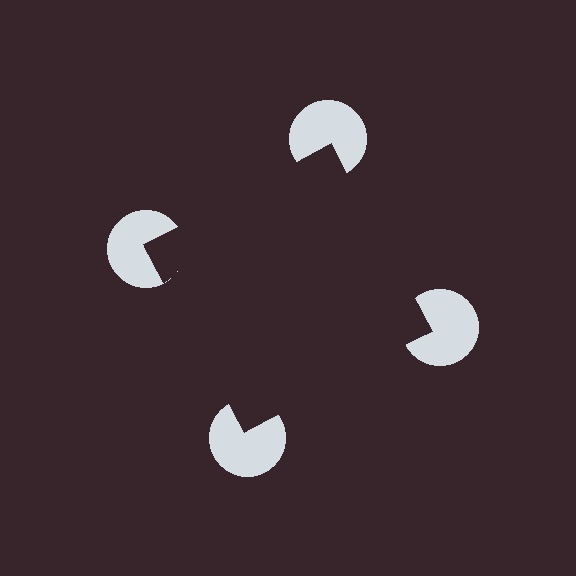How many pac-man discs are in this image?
There are 4 — one at each vertex of the illusory square.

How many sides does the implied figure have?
4 sides.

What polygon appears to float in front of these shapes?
An illusory square — its edges are inferred from the aligned wedge cuts in the pac-man discs, not physically drawn.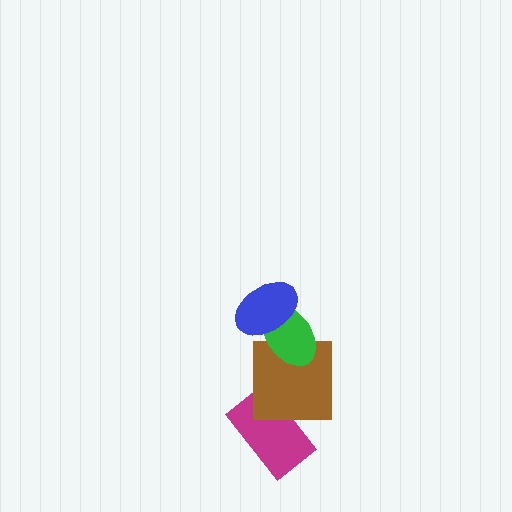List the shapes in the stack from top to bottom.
From top to bottom: the blue ellipse, the green ellipse, the brown square, the magenta rectangle.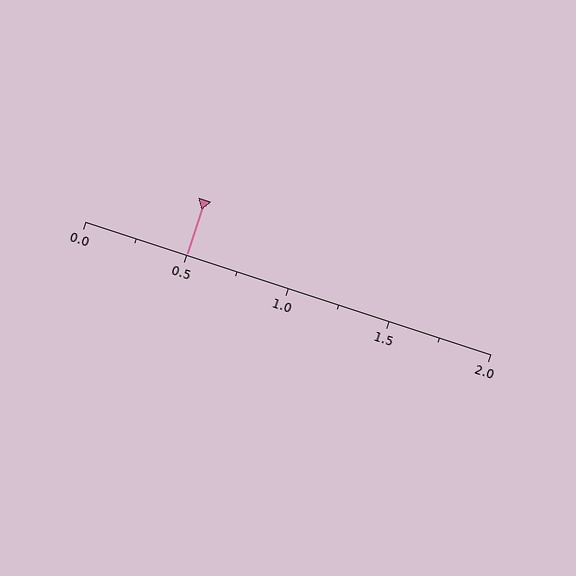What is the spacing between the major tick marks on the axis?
The major ticks are spaced 0.5 apart.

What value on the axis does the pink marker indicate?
The marker indicates approximately 0.5.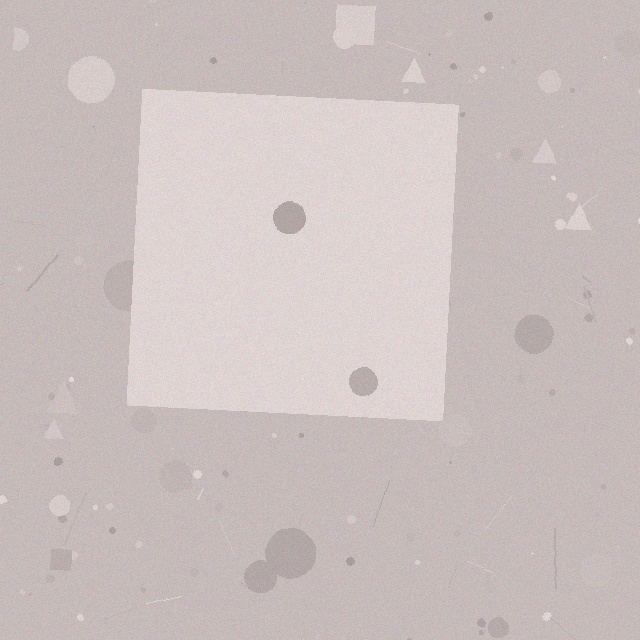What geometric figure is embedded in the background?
A square is embedded in the background.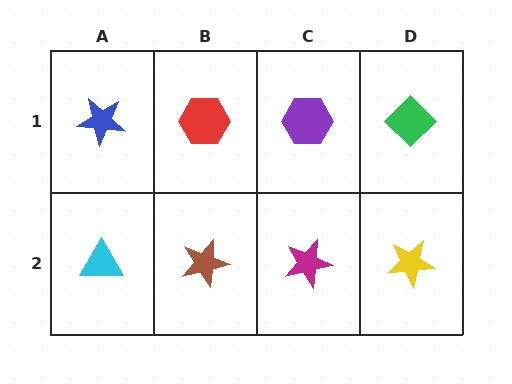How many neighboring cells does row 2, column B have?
3.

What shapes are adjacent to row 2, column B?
A red hexagon (row 1, column B), a cyan triangle (row 2, column A), a magenta star (row 2, column C).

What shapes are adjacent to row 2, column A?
A blue star (row 1, column A), a brown star (row 2, column B).